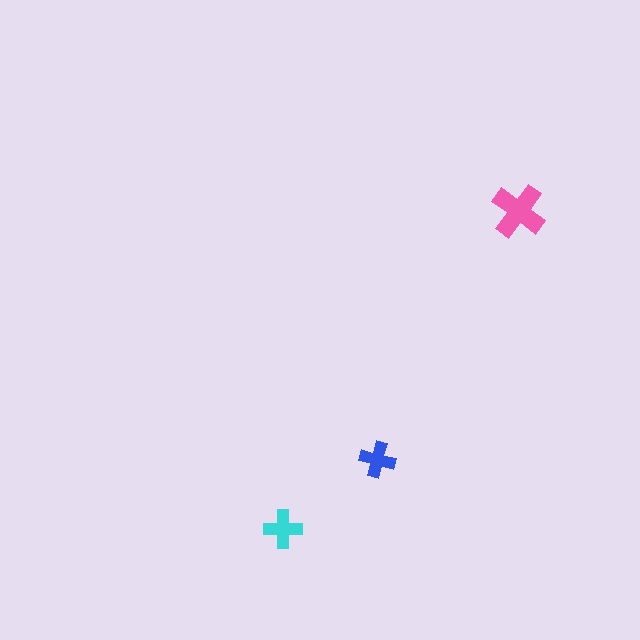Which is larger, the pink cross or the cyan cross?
The pink one.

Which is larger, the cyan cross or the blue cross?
The cyan one.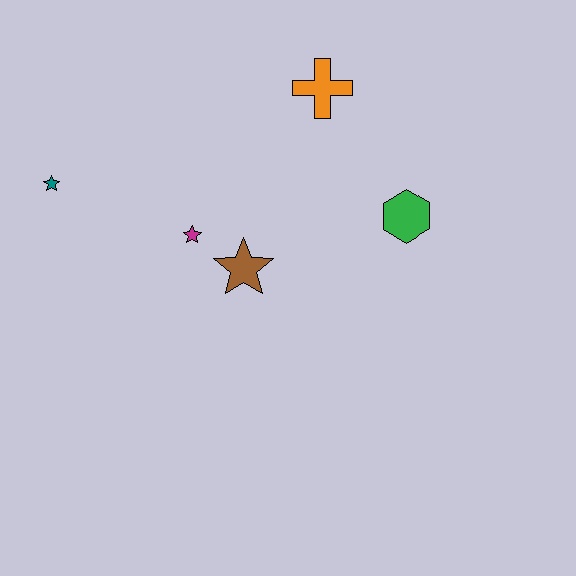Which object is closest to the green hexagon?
The orange cross is closest to the green hexagon.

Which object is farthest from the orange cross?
The teal star is farthest from the orange cross.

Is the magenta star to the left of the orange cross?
Yes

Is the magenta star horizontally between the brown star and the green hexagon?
No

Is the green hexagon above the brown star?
Yes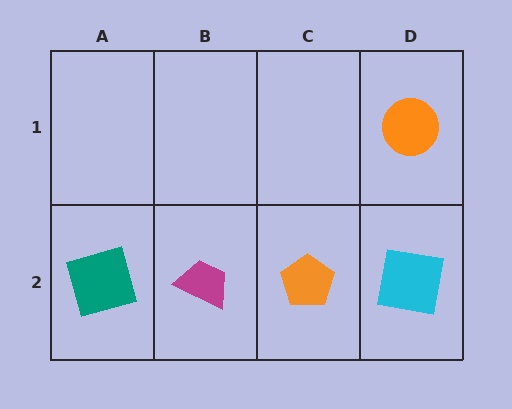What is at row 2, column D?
A cyan square.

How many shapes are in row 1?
1 shape.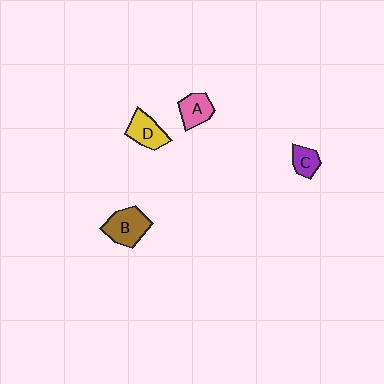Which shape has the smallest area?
Shape C (purple).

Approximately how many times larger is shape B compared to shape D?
Approximately 1.3 times.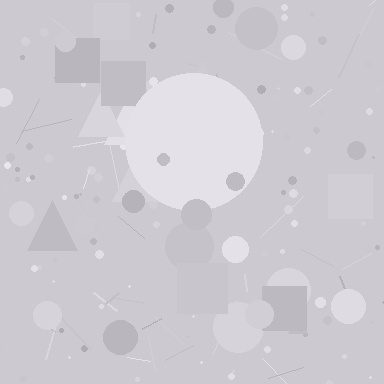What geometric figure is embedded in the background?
A circle is embedded in the background.